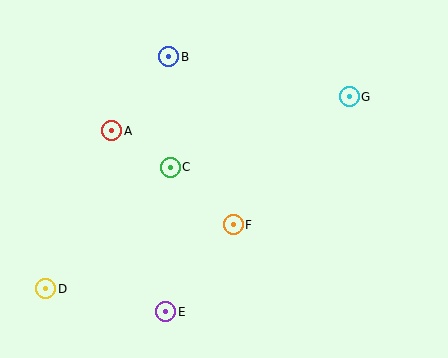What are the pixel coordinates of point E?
Point E is at (166, 312).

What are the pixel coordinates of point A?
Point A is at (112, 131).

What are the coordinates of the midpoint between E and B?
The midpoint between E and B is at (167, 184).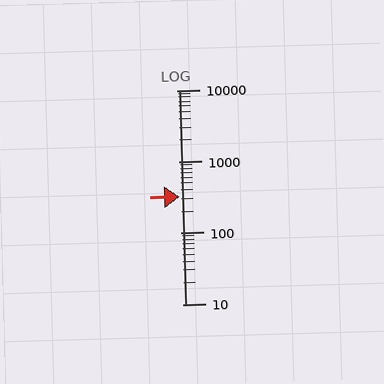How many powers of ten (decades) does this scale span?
The scale spans 3 decades, from 10 to 10000.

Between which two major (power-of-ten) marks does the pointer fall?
The pointer is between 100 and 1000.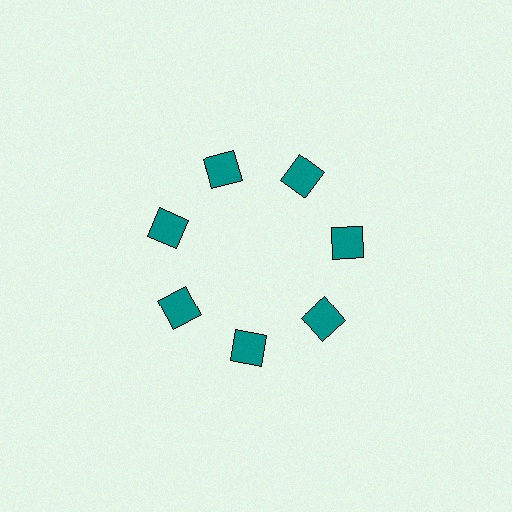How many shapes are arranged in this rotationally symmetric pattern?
There are 7 shapes, arranged in 7 groups of 1.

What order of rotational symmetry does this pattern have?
This pattern has 7-fold rotational symmetry.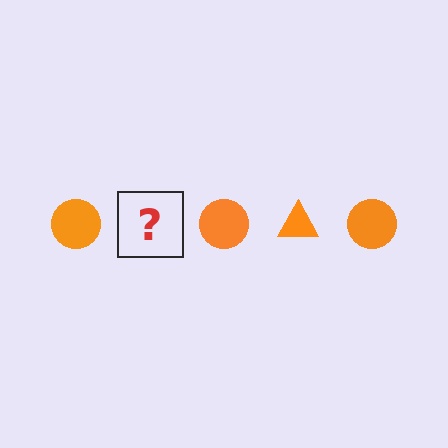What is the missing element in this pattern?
The missing element is an orange triangle.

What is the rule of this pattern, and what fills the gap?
The rule is that the pattern cycles through circle, triangle shapes in orange. The gap should be filled with an orange triangle.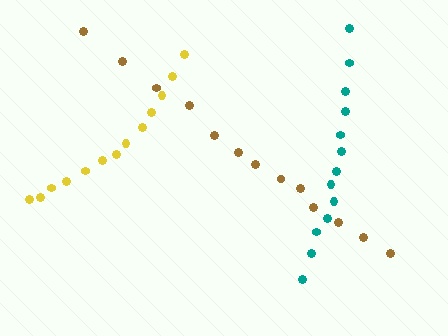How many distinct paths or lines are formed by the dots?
There are 3 distinct paths.